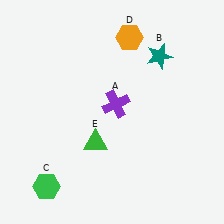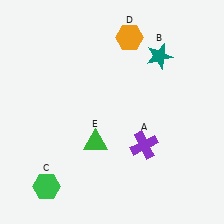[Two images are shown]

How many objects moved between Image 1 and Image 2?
1 object moved between the two images.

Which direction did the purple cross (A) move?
The purple cross (A) moved down.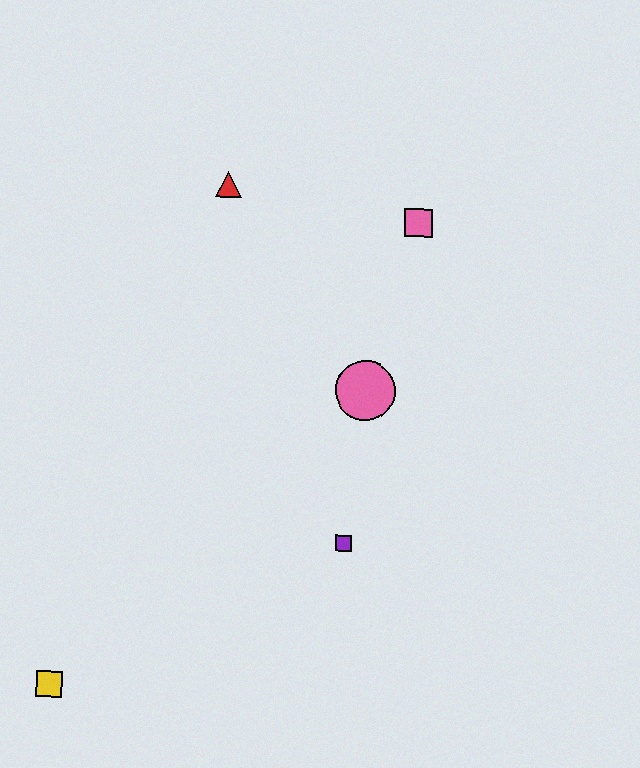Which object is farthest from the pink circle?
The yellow square is farthest from the pink circle.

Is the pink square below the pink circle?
No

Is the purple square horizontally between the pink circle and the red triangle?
Yes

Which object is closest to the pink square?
The pink circle is closest to the pink square.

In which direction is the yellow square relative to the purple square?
The yellow square is to the left of the purple square.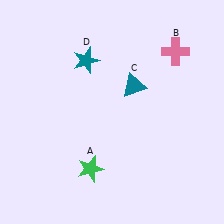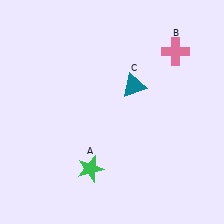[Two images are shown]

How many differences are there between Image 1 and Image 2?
There is 1 difference between the two images.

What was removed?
The teal star (D) was removed in Image 2.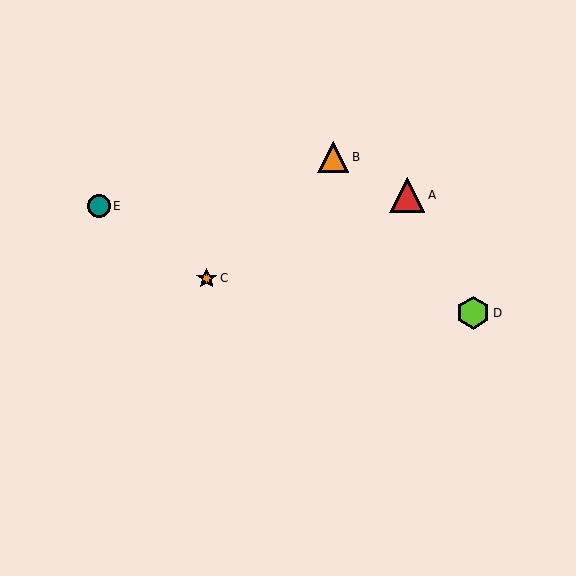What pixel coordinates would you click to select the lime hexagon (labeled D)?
Click at (473, 313) to select the lime hexagon D.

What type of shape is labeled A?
Shape A is a red triangle.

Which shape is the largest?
The red triangle (labeled A) is the largest.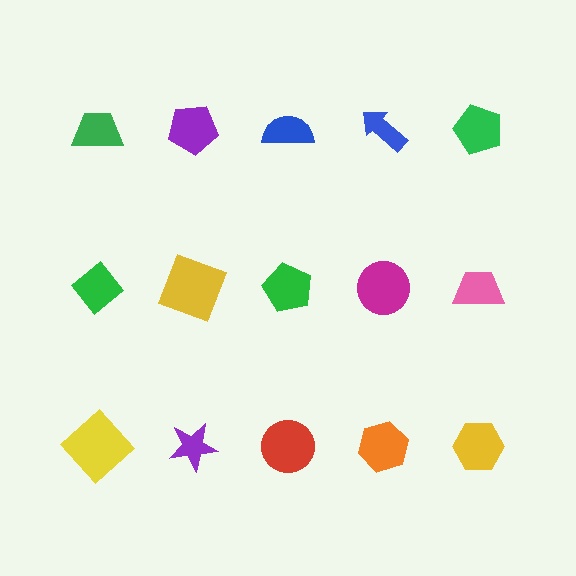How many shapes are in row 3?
5 shapes.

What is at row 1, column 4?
A blue arrow.